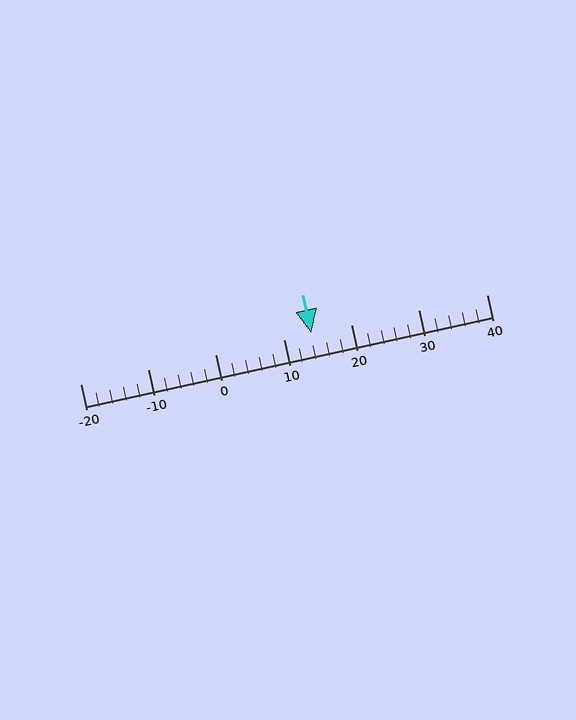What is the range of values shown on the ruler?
The ruler shows values from -20 to 40.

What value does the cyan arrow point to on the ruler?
The cyan arrow points to approximately 14.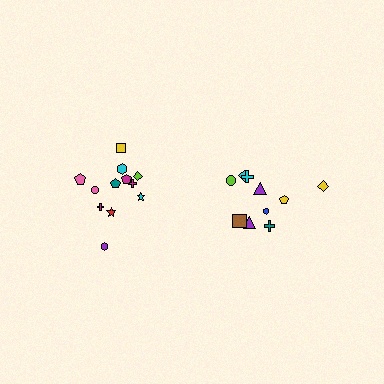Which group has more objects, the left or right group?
The left group.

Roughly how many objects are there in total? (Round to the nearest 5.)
Roughly 20 objects in total.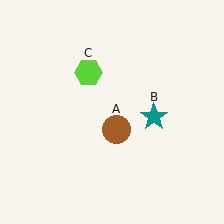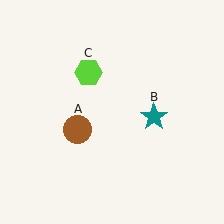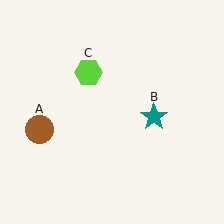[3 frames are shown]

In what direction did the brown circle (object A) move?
The brown circle (object A) moved left.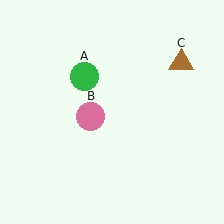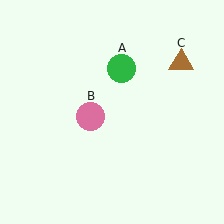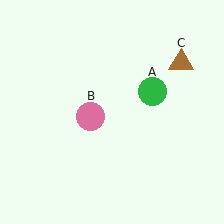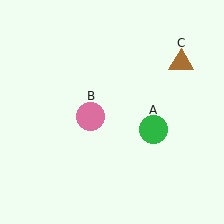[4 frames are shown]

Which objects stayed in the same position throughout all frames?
Pink circle (object B) and brown triangle (object C) remained stationary.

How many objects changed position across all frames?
1 object changed position: green circle (object A).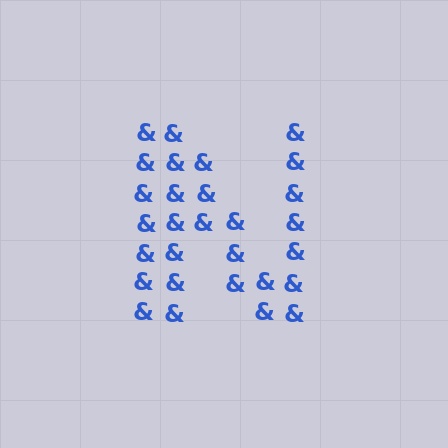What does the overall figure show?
The overall figure shows the letter N.